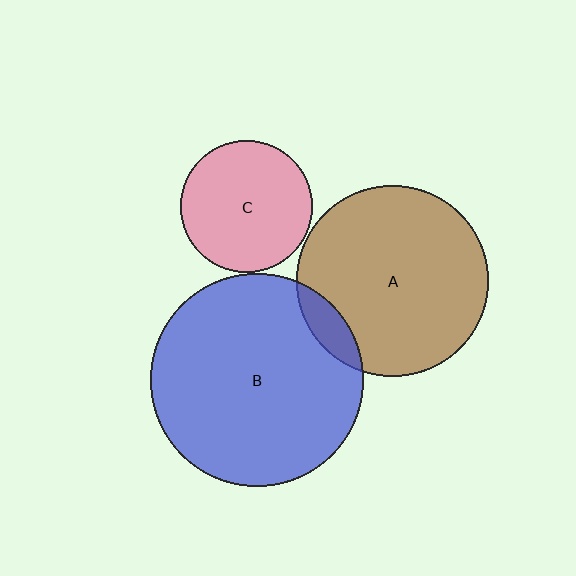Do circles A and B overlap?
Yes.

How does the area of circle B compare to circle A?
Approximately 1.2 times.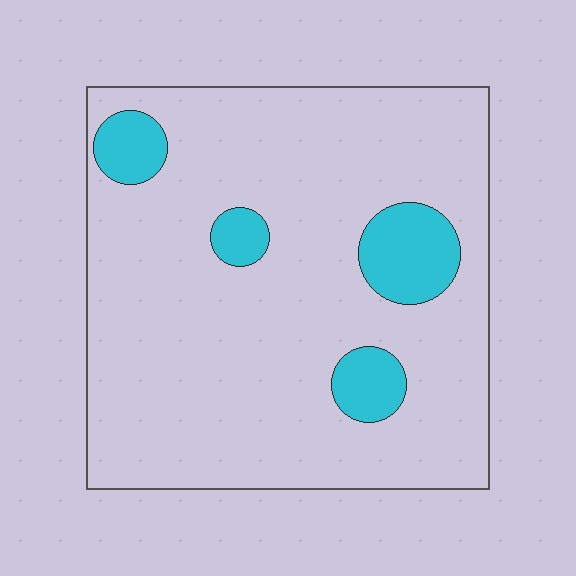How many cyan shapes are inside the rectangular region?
4.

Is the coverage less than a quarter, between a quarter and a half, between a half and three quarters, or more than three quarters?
Less than a quarter.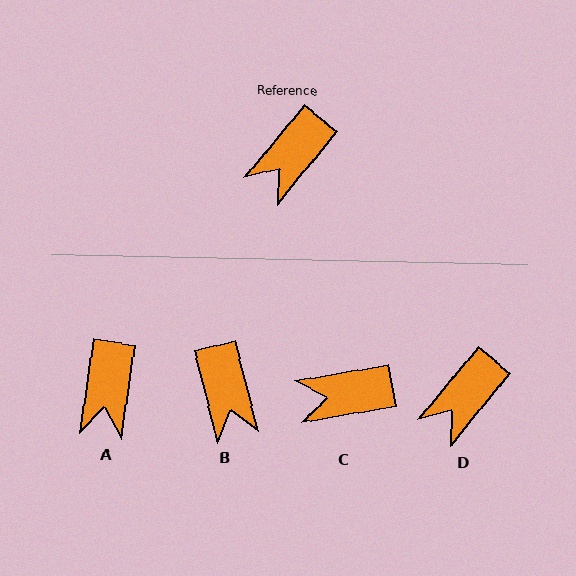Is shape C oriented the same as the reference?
No, it is off by about 41 degrees.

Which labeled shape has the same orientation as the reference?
D.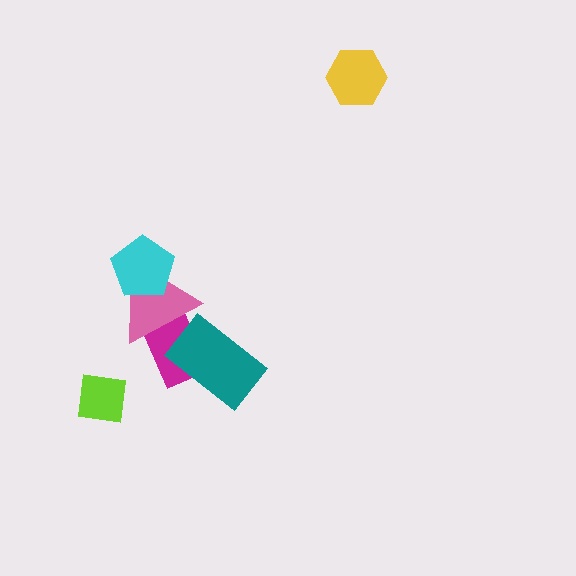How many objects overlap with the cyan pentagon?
1 object overlaps with the cyan pentagon.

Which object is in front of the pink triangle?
The cyan pentagon is in front of the pink triangle.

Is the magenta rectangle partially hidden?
Yes, it is partially covered by another shape.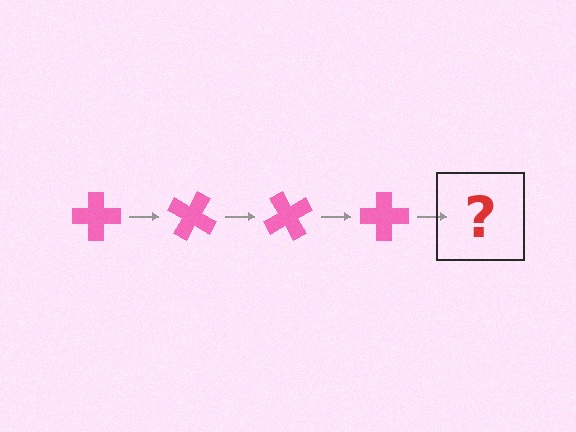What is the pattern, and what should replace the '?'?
The pattern is that the cross rotates 30 degrees each step. The '?' should be a pink cross rotated 120 degrees.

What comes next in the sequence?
The next element should be a pink cross rotated 120 degrees.